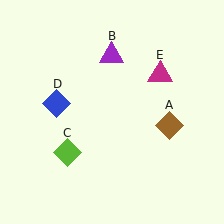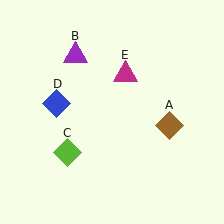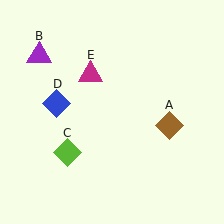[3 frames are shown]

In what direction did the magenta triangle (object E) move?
The magenta triangle (object E) moved left.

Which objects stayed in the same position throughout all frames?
Brown diamond (object A) and lime diamond (object C) and blue diamond (object D) remained stationary.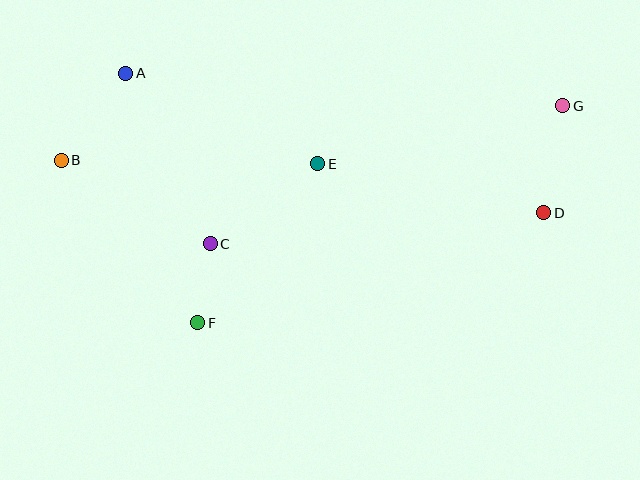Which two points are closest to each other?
Points C and F are closest to each other.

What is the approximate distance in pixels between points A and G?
The distance between A and G is approximately 438 pixels.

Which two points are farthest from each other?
Points B and G are farthest from each other.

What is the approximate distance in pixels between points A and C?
The distance between A and C is approximately 190 pixels.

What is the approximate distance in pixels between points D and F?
The distance between D and F is approximately 363 pixels.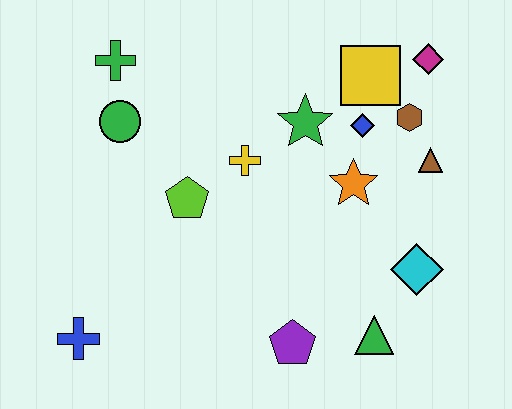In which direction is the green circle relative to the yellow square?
The green circle is to the left of the yellow square.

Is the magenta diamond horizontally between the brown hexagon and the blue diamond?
No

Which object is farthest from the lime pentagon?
The magenta diamond is farthest from the lime pentagon.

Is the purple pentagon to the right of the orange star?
No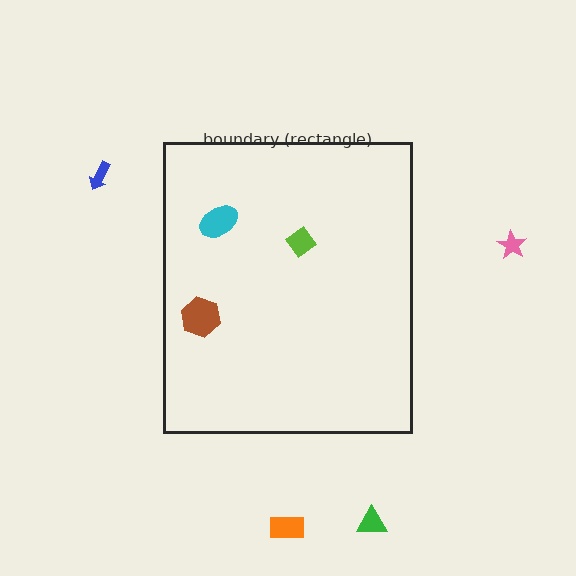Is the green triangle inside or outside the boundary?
Outside.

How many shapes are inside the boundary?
3 inside, 4 outside.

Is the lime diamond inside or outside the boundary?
Inside.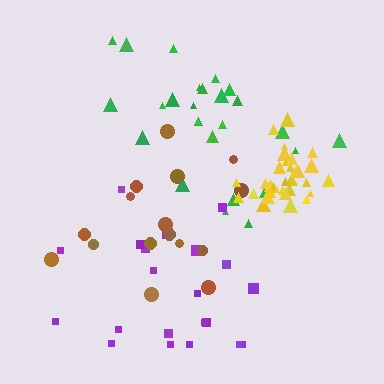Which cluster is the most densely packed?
Yellow.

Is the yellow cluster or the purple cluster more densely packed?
Yellow.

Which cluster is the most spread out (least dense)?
Purple.